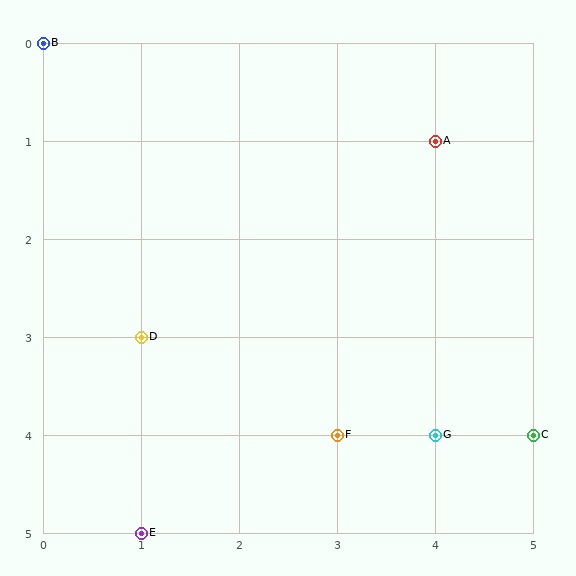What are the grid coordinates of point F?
Point F is at grid coordinates (3, 4).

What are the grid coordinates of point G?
Point G is at grid coordinates (4, 4).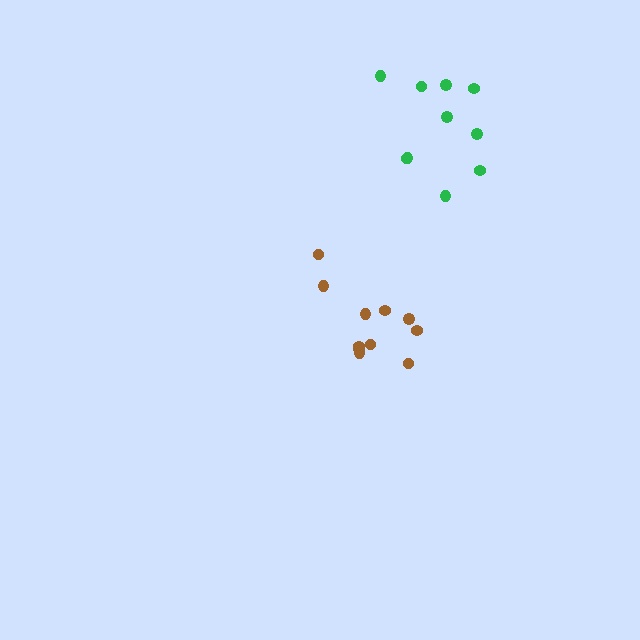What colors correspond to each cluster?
The clusters are colored: green, brown.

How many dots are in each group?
Group 1: 10 dots, Group 2: 11 dots (21 total).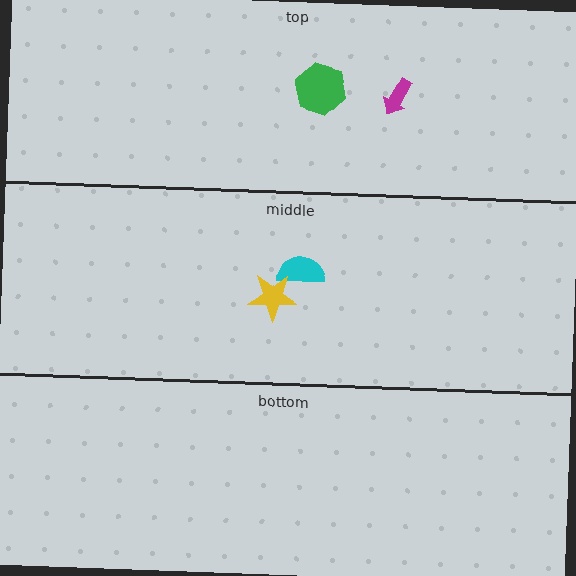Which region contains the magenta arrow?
The top region.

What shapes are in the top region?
The magenta arrow, the green hexagon.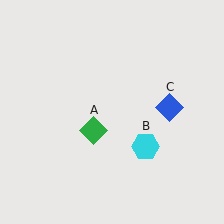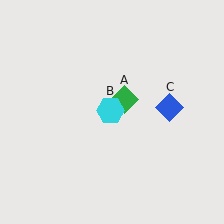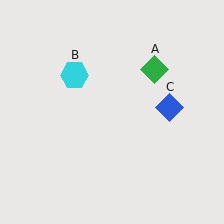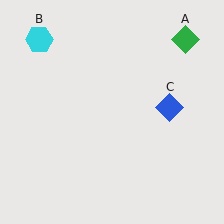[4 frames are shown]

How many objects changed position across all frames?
2 objects changed position: green diamond (object A), cyan hexagon (object B).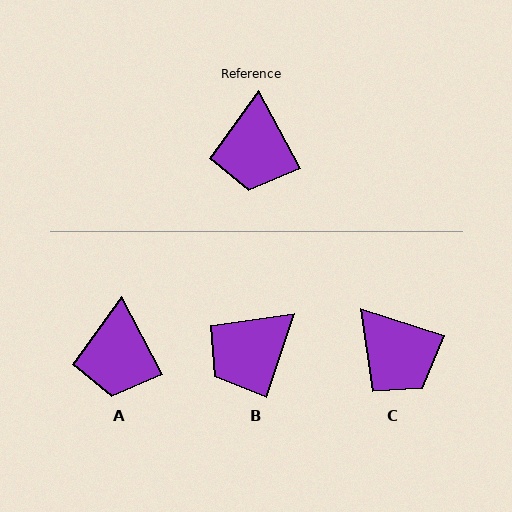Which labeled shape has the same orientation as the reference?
A.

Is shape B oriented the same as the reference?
No, it is off by about 46 degrees.